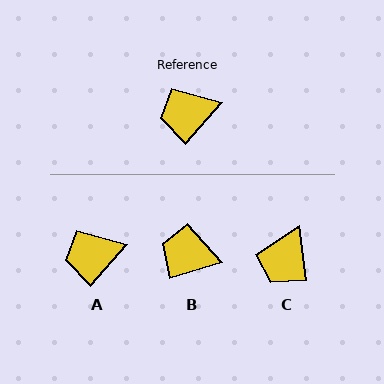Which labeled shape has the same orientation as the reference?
A.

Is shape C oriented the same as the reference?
No, it is off by about 48 degrees.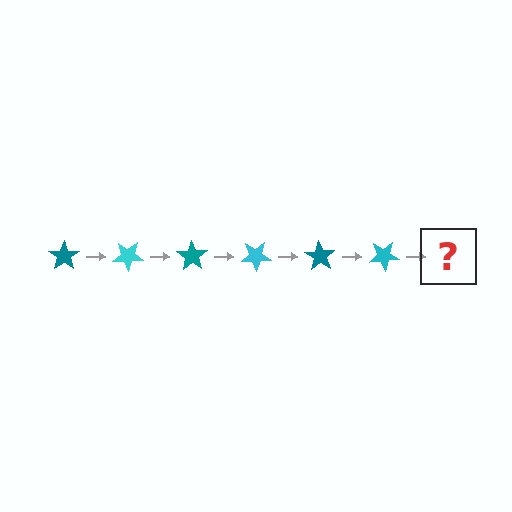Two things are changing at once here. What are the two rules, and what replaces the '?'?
The two rules are that it rotates 35 degrees each step and the color cycles through teal and cyan. The '?' should be a teal star, rotated 210 degrees from the start.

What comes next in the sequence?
The next element should be a teal star, rotated 210 degrees from the start.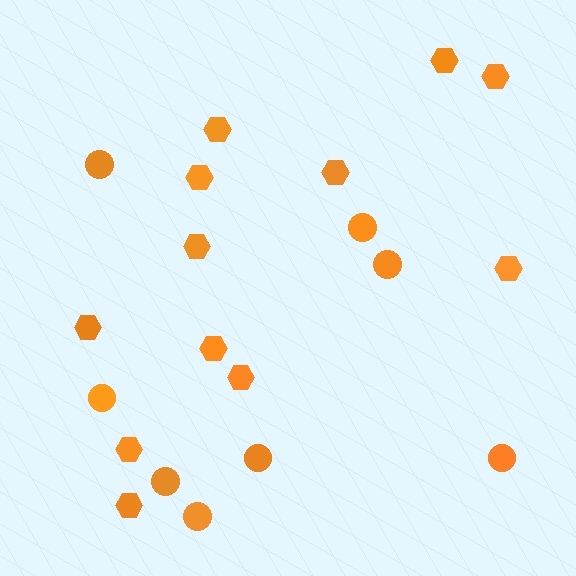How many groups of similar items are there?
There are 2 groups: one group of circles (8) and one group of hexagons (12).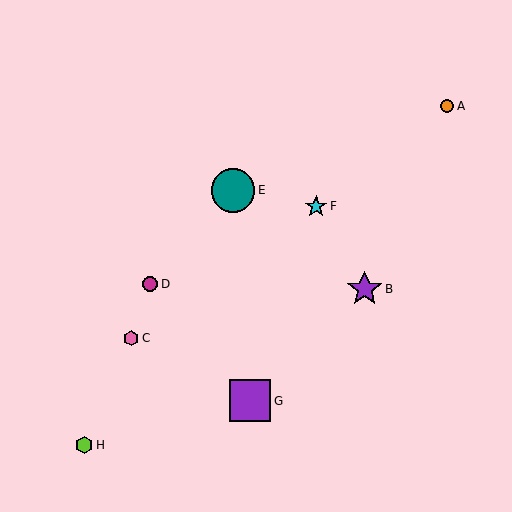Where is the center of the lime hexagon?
The center of the lime hexagon is at (84, 445).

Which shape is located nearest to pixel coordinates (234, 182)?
The teal circle (labeled E) at (233, 190) is nearest to that location.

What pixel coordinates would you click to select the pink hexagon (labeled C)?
Click at (131, 338) to select the pink hexagon C.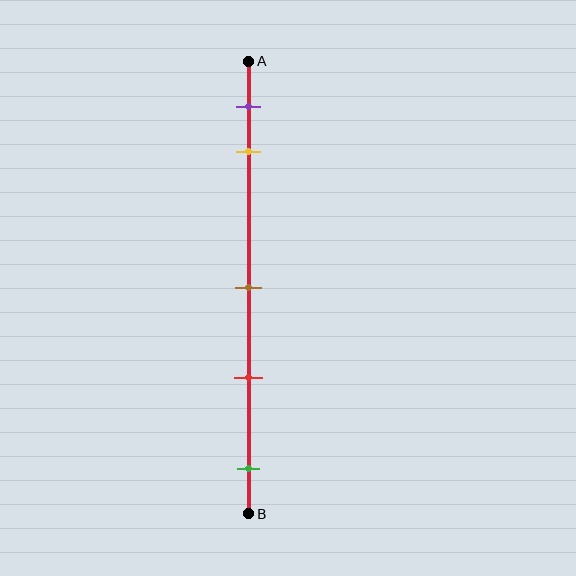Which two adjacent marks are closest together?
The purple and yellow marks are the closest adjacent pair.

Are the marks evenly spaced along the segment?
No, the marks are not evenly spaced.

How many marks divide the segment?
There are 5 marks dividing the segment.